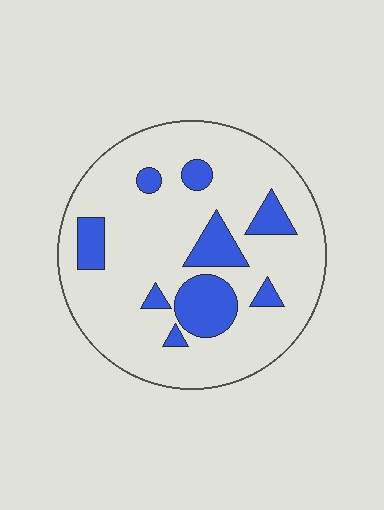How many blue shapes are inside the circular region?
9.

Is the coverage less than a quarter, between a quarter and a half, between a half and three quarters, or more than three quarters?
Less than a quarter.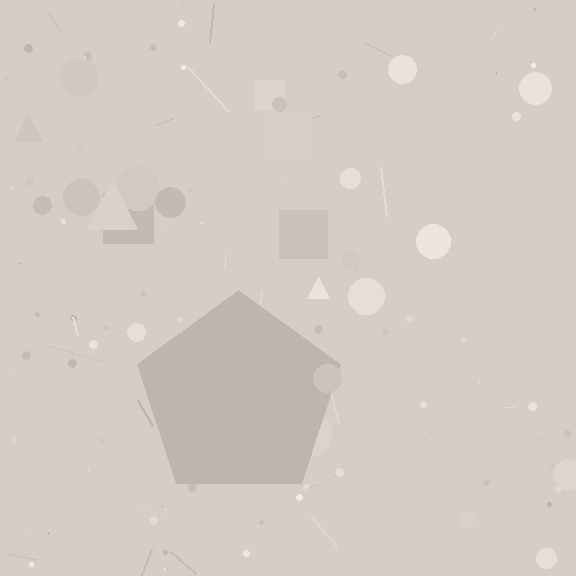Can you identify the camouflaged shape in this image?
The camouflaged shape is a pentagon.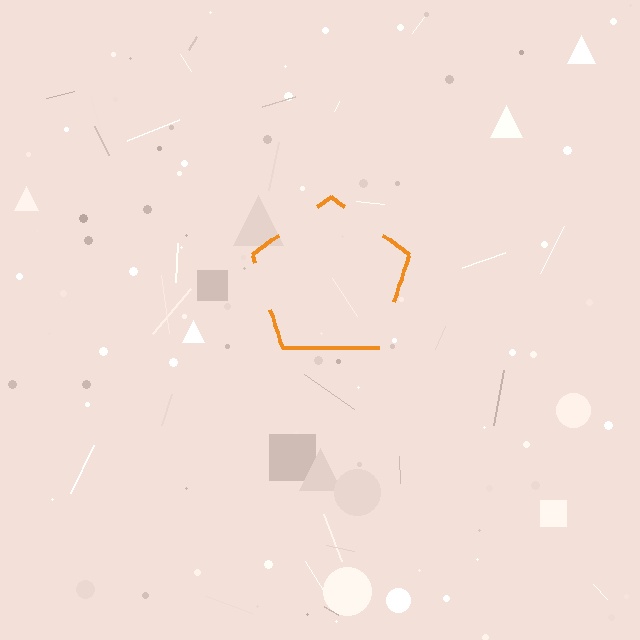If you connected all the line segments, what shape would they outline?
They would outline a pentagon.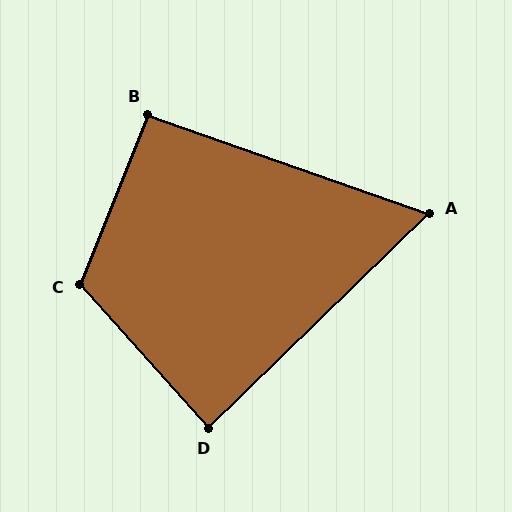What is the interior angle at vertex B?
Approximately 92 degrees (approximately right).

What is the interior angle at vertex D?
Approximately 88 degrees (approximately right).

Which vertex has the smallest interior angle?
A, at approximately 64 degrees.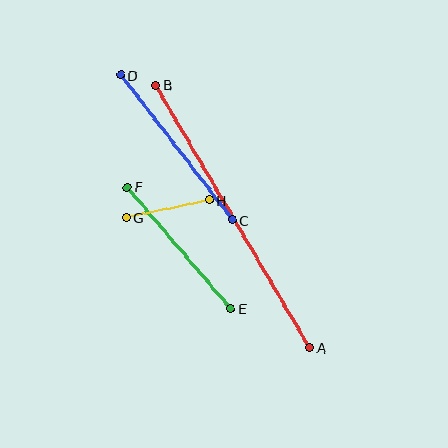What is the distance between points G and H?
The distance is approximately 85 pixels.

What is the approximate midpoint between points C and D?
The midpoint is at approximately (177, 148) pixels.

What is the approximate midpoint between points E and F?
The midpoint is at approximately (179, 248) pixels.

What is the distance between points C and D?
The distance is approximately 183 pixels.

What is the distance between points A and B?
The distance is approximately 304 pixels.